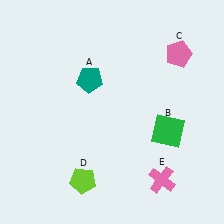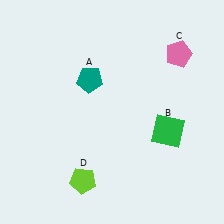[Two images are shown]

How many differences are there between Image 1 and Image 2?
There is 1 difference between the two images.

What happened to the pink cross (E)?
The pink cross (E) was removed in Image 2. It was in the bottom-right area of Image 1.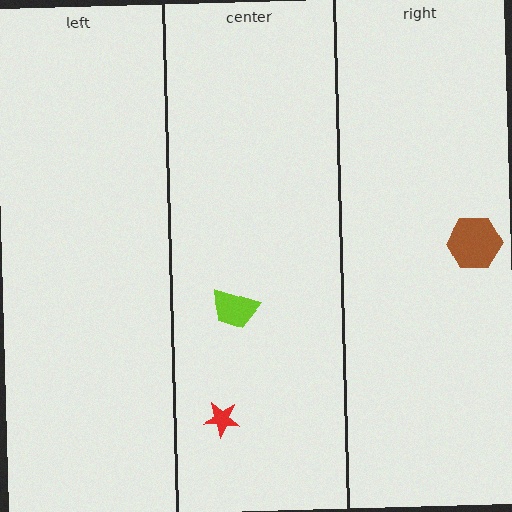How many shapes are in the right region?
1.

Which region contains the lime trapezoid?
The center region.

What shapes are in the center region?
The red star, the lime trapezoid.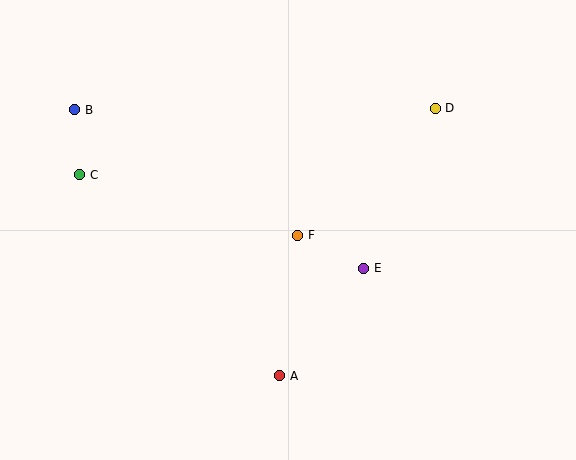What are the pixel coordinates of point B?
Point B is at (75, 110).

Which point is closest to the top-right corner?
Point D is closest to the top-right corner.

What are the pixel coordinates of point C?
Point C is at (80, 175).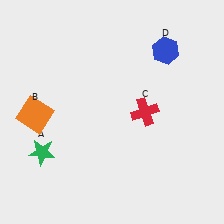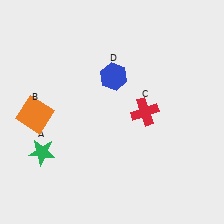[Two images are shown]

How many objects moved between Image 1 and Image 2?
1 object moved between the two images.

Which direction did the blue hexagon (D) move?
The blue hexagon (D) moved left.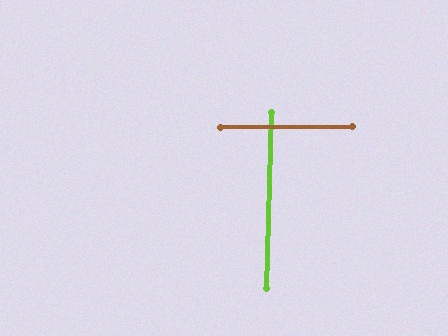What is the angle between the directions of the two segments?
Approximately 88 degrees.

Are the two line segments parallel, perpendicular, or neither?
Perpendicular — they meet at approximately 88°.